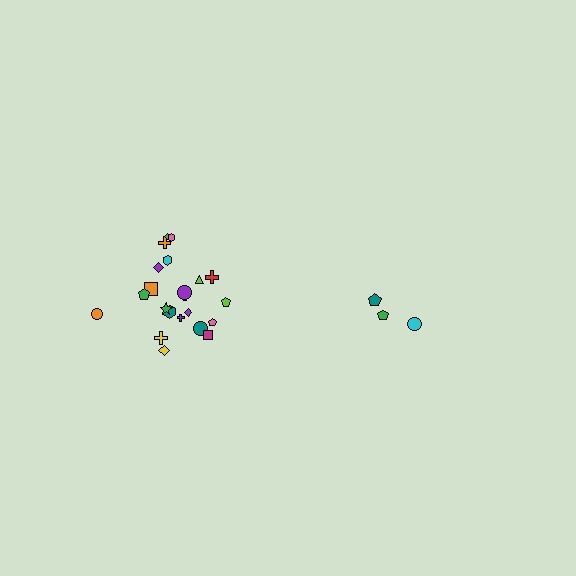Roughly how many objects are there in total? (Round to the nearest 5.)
Roughly 25 objects in total.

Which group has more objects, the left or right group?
The left group.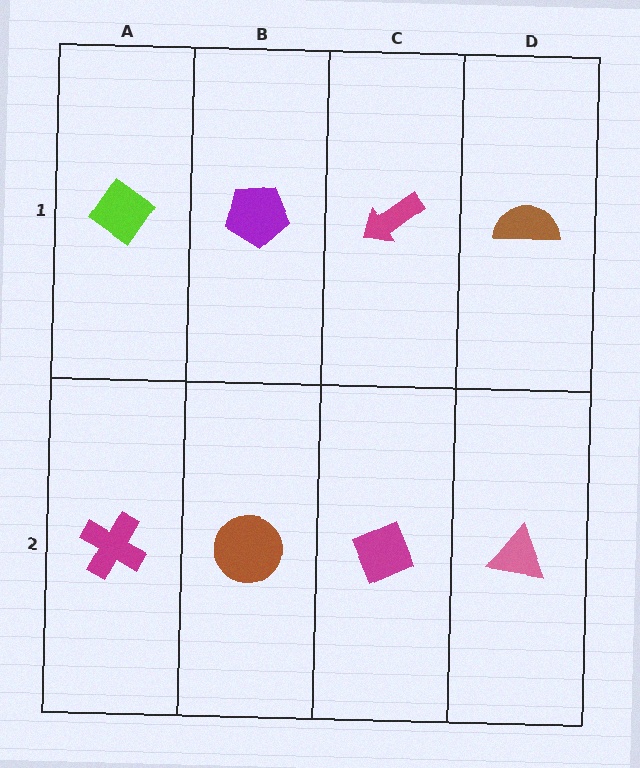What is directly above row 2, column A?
A lime diamond.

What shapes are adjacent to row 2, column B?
A purple pentagon (row 1, column B), a magenta cross (row 2, column A), a magenta diamond (row 2, column C).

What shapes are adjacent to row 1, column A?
A magenta cross (row 2, column A), a purple pentagon (row 1, column B).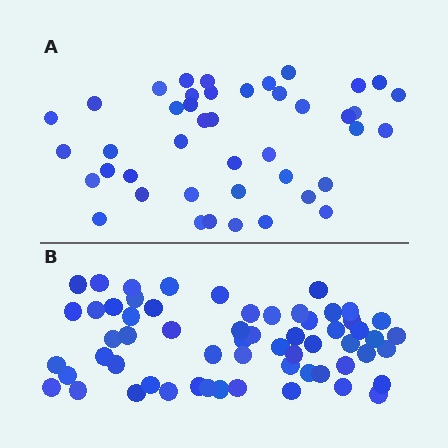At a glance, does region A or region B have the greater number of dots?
Region B (the bottom region) has more dots.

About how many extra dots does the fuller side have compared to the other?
Region B has approximately 15 more dots than region A.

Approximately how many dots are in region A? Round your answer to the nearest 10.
About 40 dots. (The exact count is 43, which rounds to 40.)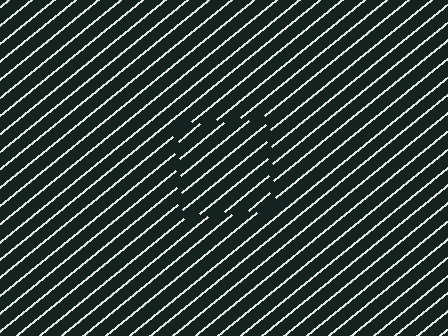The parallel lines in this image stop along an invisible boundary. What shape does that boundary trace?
An illusory square. The interior of the shape contains the same grating, shifted by half a period — the contour is defined by the phase discontinuity where line-ends from the inner and outer gratings abut.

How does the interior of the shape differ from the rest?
The interior of the shape contains the same grating, shifted by half a period — the contour is defined by the phase discontinuity where line-ends from the inner and outer gratings abut.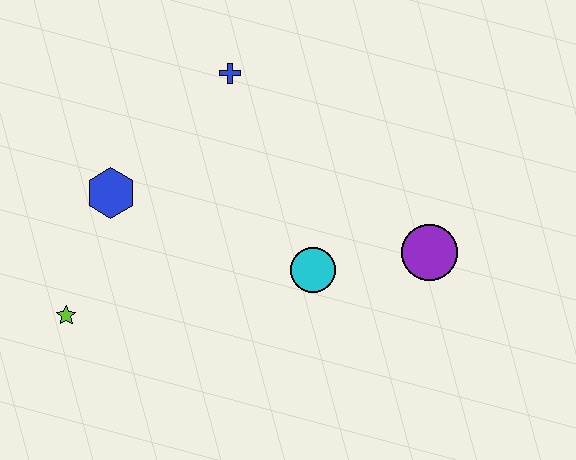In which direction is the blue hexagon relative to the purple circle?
The blue hexagon is to the left of the purple circle.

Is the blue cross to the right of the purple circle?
No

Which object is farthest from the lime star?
The purple circle is farthest from the lime star.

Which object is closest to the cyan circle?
The purple circle is closest to the cyan circle.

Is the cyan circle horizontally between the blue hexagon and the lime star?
No